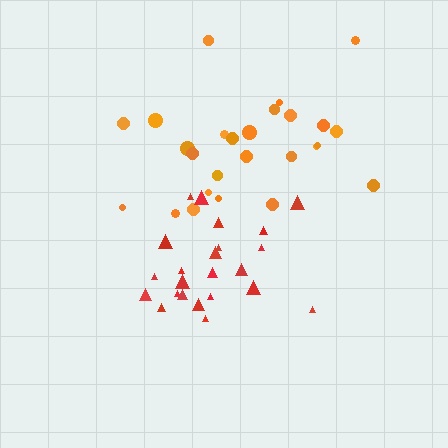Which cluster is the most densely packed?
Orange.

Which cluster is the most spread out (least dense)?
Red.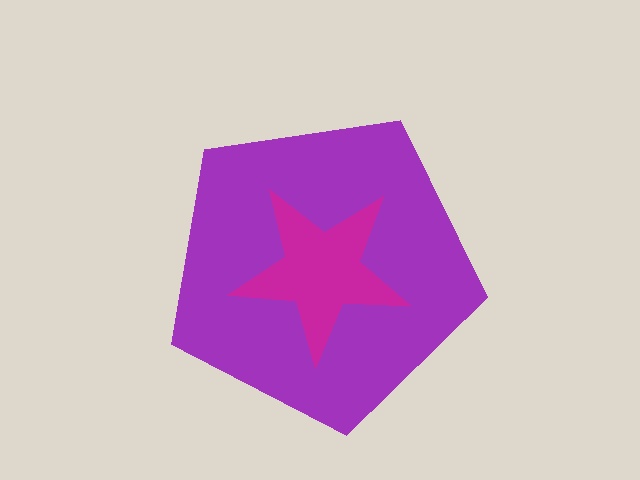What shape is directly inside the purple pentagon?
The magenta star.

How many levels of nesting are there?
2.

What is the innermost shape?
The magenta star.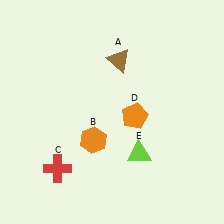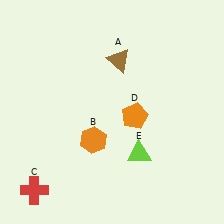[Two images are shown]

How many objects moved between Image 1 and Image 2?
1 object moved between the two images.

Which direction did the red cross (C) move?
The red cross (C) moved left.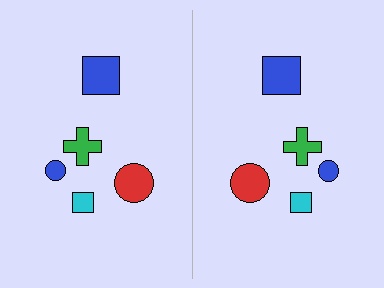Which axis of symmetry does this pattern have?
The pattern has a vertical axis of symmetry running through the center of the image.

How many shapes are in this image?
There are 10 shapes in this image.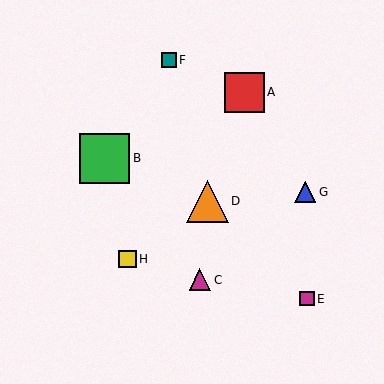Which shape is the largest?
The green square (labeled B) is the largest.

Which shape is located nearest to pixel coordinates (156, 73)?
The teal square (labeled F) at (169, 60) is nearest to that location.